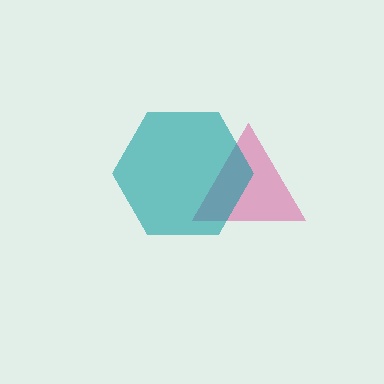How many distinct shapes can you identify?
There are 2 distinct shapes: a pink triangle, a teal hexagon.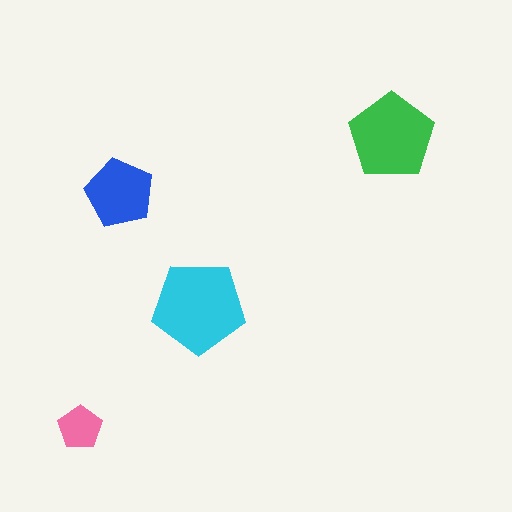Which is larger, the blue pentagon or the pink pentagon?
The blue one.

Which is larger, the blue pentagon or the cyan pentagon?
The cyan one.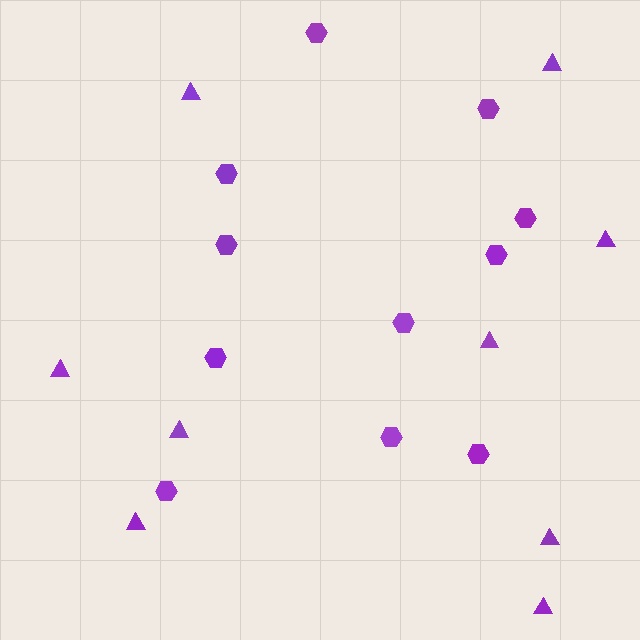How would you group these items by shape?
There are 2 groups: one group of hexagons (11) and one group of triangles (9).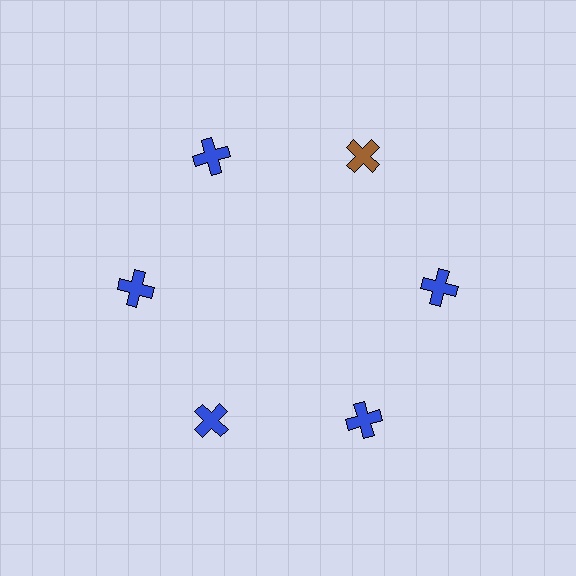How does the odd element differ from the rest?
It has a different color: brown instead of blue.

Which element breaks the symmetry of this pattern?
The brown cross at roughly the 1 o'clock position breaks the symmetry. All other shapes are blue crosses.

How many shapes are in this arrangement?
There are 6 shapes arranged in a ring pattern.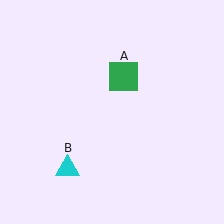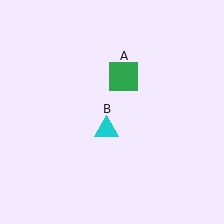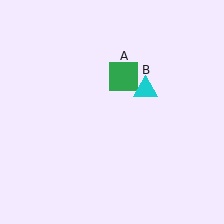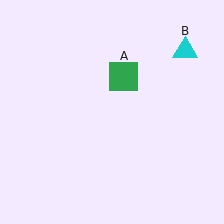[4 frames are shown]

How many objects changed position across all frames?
1 object changed position: cyan triangle (object B).